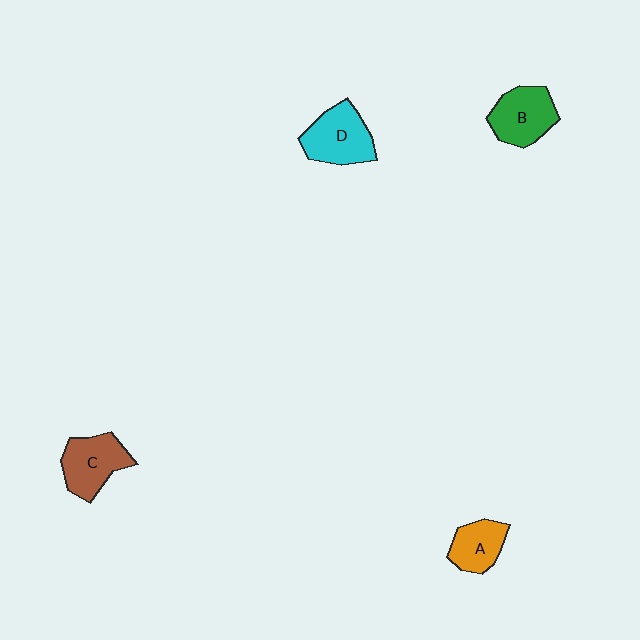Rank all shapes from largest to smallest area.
From largest to smallest: D (cyan), B (green), C (brown), A (orange).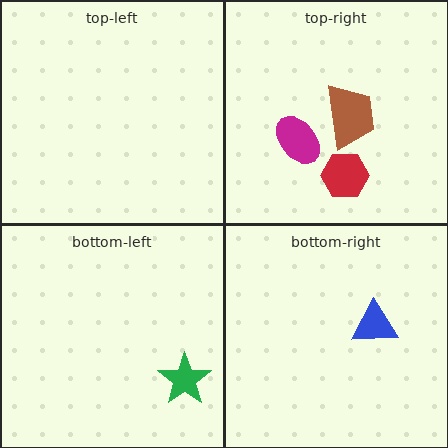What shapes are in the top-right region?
The brown trapezoid, the magenta ellipse, the red hexagon.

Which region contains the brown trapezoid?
The top-right region.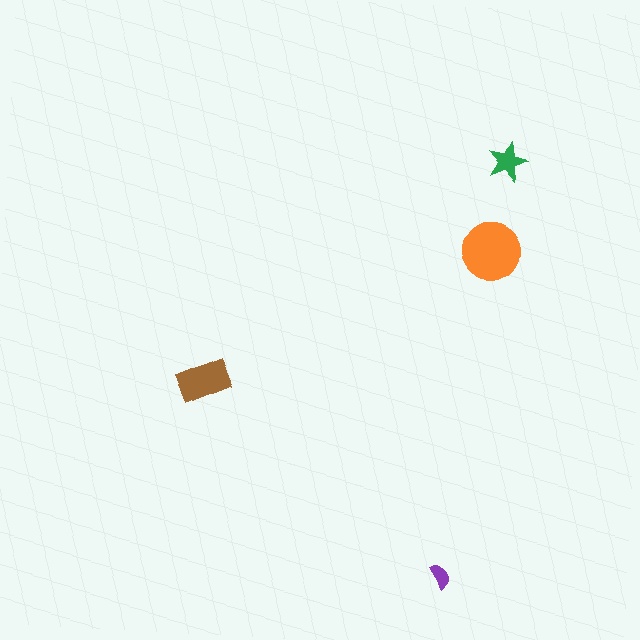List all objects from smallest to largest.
The purple semicircle, the green star, the brown rectangle, the orange circle.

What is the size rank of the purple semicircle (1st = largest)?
4th.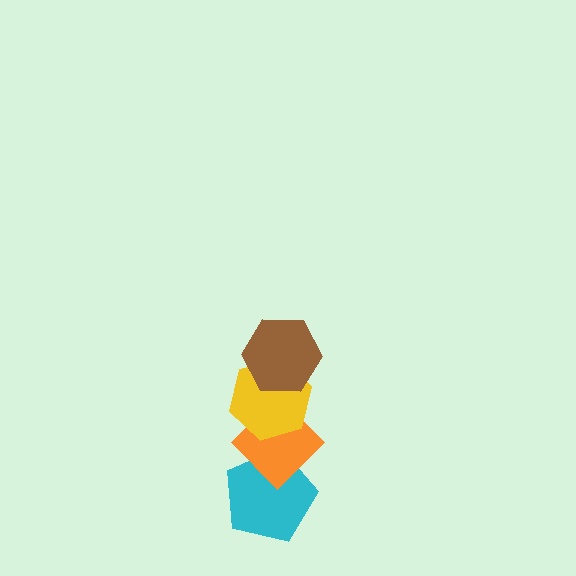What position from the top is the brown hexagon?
The brown hexagon is 1st from the top.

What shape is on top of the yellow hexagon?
The brown hexagon is on top of the yellow hexagon.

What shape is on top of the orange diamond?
The yellow hexagon is on top of the orange diamond.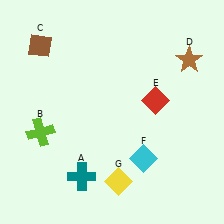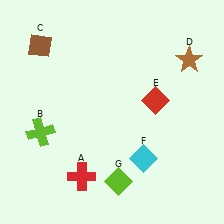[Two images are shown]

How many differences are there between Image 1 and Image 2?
There are 2 differences between the two images.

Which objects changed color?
A changed from teal to red. G changed from yellow to lime.